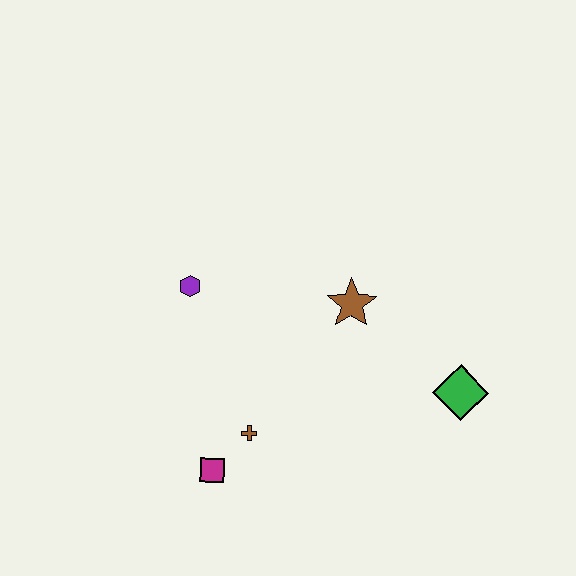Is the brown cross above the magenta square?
Yes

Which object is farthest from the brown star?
The magenta square is farthest from the brown star.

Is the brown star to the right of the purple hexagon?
Yes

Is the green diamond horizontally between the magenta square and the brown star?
No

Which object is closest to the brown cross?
The magenta square is closest to the brown cross.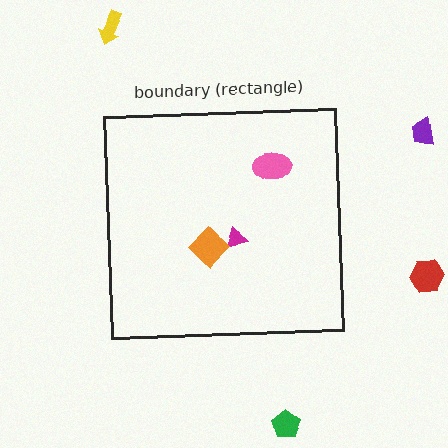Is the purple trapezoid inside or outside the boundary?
Outside.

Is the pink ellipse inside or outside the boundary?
Inside.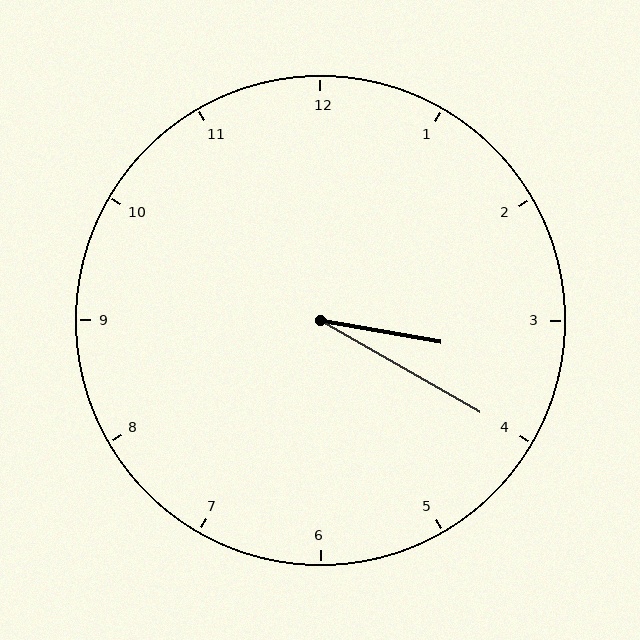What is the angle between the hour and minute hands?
Approximately 20 degrees.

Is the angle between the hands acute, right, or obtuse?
It is acute.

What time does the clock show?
3:20.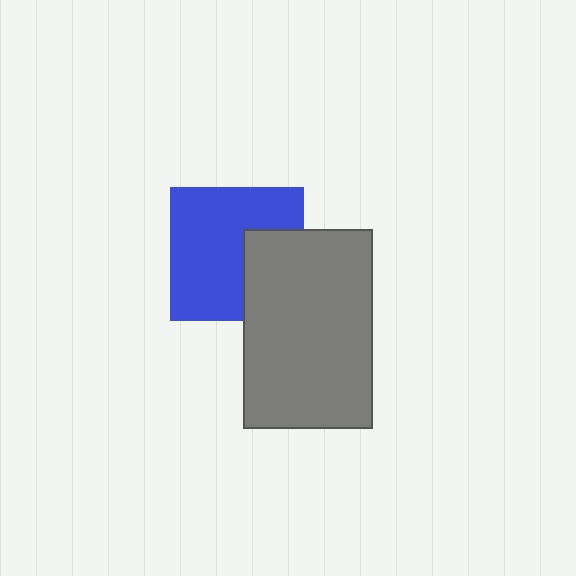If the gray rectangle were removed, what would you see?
You would see the complete blue square.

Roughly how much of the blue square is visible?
Most of it is visible (roughly 69%).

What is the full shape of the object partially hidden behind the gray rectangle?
The partially hidden object is a blue square.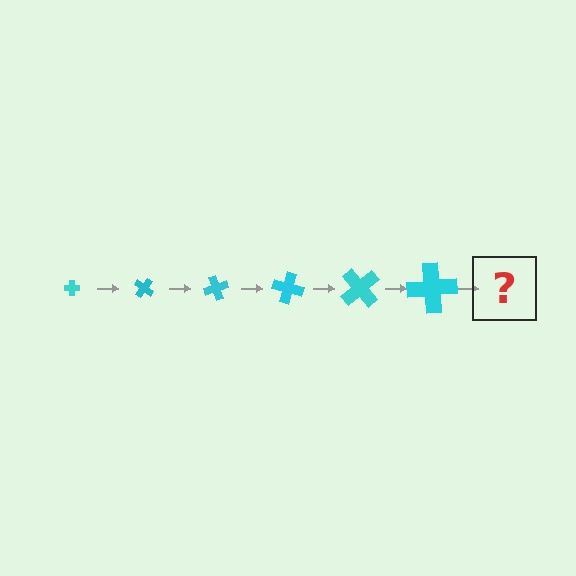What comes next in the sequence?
The next element should be a cross, larger than the previous one and rotated 210 degrees from the start.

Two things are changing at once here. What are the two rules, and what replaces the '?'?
The two rules are that the cross grows larger each step and it rotates 35 degrees each step. The '?' should be a cross, larger than the previous one and rotated 210 degrees from the start.